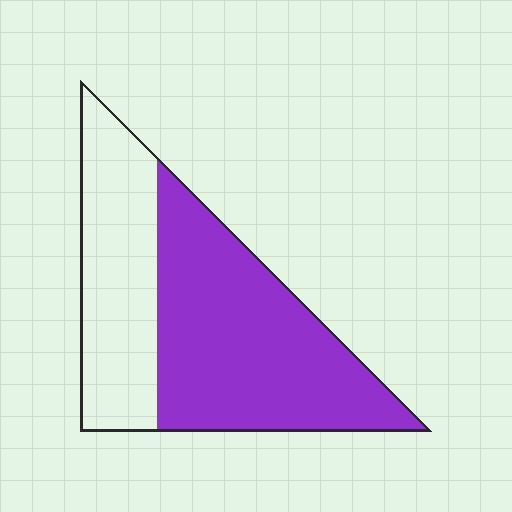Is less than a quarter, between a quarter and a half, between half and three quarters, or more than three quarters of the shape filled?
Between half and three quarters.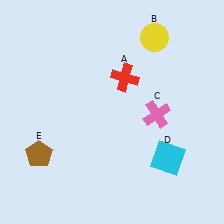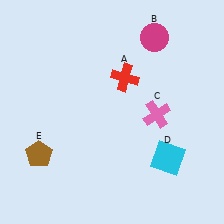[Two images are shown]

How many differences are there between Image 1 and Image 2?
There is 1 difference between the two images.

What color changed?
The circle (B) changed from yellow in Image 1 to magenta in Image 2.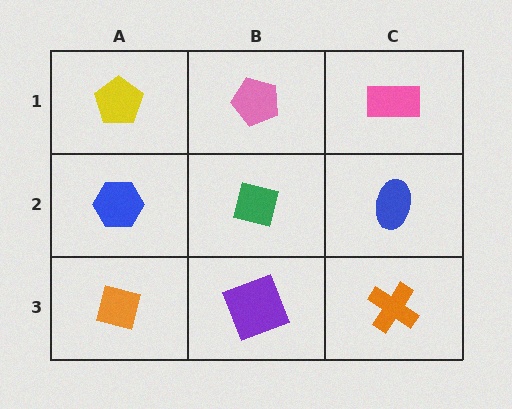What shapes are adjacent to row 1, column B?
A green square (row 2, column B), a yellow pentagon (row 1, column A), a pink rectangle (row 1, column C).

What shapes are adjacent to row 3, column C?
A blue ellipse (row 2, column C), a purple square (row 3, column B).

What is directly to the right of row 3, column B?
An orange cross.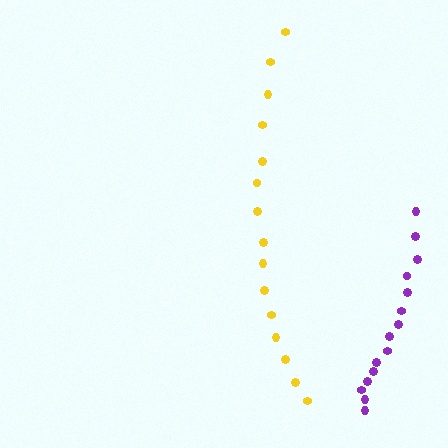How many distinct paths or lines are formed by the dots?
There are 2 distinct paths.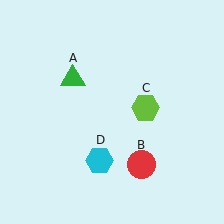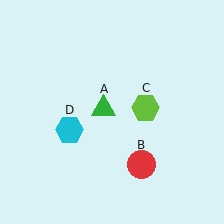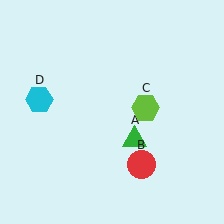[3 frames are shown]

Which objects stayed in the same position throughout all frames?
Red circle (object B) and lime hexagon (object C) remained stationary.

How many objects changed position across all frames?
2 objects changed position: green triangle (object A), cyan hexagon (object D).